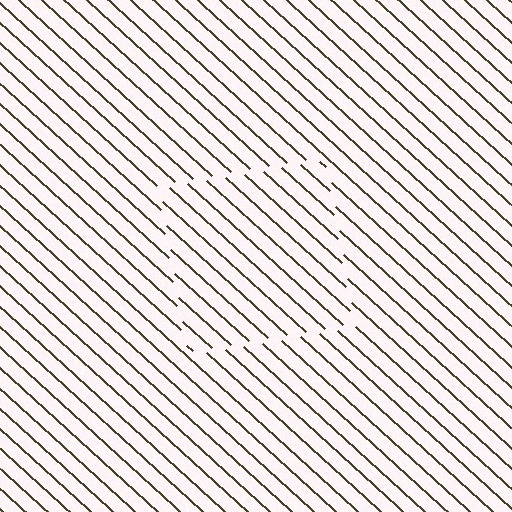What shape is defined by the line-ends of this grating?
An illusory square. The interior of the shape contains the same grating, shifted by half a period — the contour is defined by the phase discontinuity where line-ends from the inner and outer gratings abut.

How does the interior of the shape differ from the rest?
The interior of the shape contains the same grating, shifted by half a period — the contour is defined by the phase discontinuity where line-ends from the inner and outer gratings abut.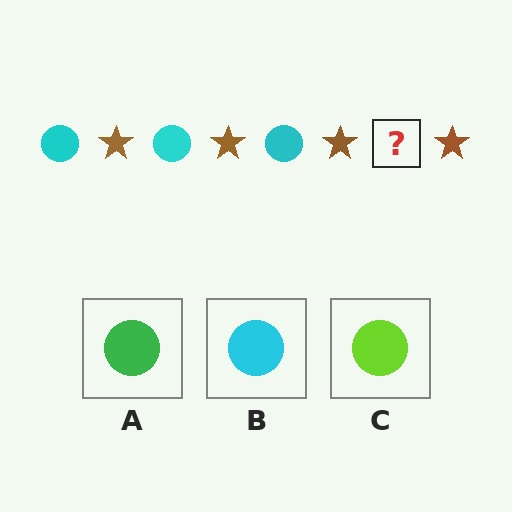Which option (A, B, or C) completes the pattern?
B.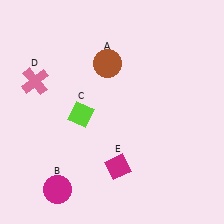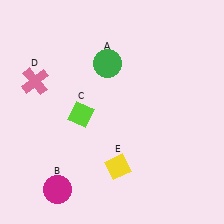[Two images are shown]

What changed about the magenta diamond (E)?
In Image 1, E is magenta. In Image 2, it changed to yellow.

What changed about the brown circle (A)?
In Image 1, A is brown. In Image 2, it changed to green.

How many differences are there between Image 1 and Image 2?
There are 2 differences between the two images.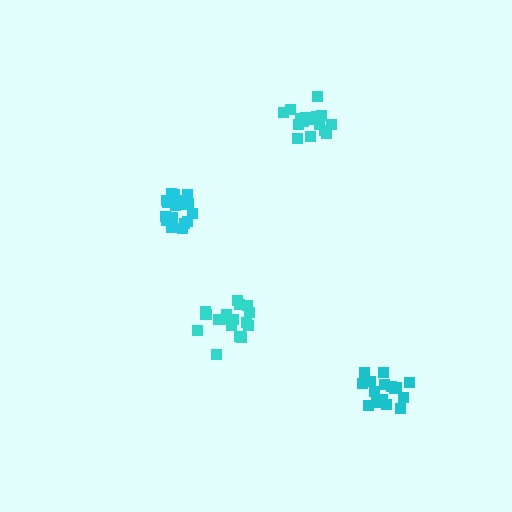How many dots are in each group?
Group 1: 18 dots, Group 2: 17 dots, Group 3: 17 dots, Group 4: 17 dots (69 total).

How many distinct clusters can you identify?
There are 4 distinct clusters.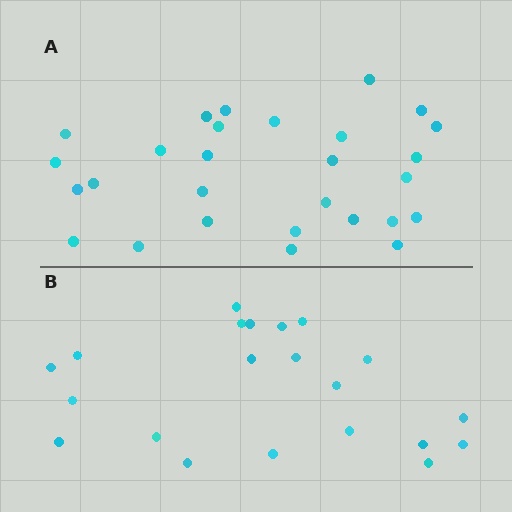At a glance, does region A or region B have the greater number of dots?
Region A (the top region) has more dots.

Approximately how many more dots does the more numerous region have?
Region A has roughly 8 or so more dots than region B.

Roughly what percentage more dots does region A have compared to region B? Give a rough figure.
About 35% more.